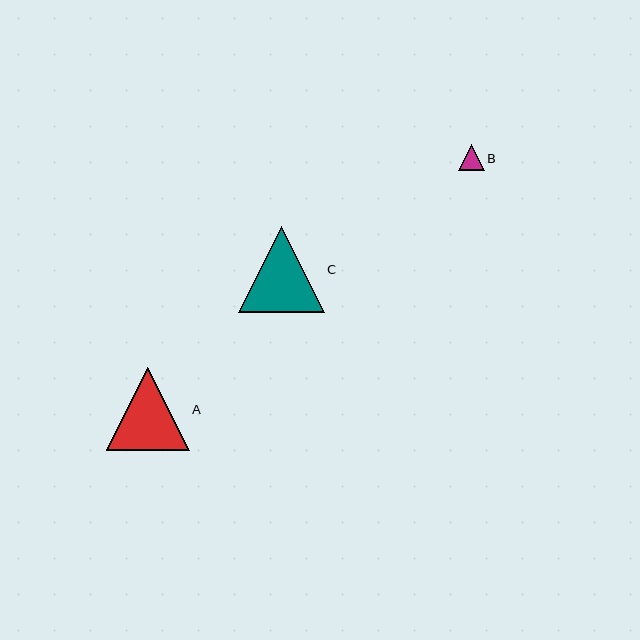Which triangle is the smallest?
Triangle B is the smallest with a size of approximately 26 pixels.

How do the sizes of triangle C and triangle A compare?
Triangle C and triangle A are approximately the same size.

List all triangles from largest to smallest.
From largest to smallest: C, A, B.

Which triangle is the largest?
Triangle C is the largest with a size of approximately 86 pixels.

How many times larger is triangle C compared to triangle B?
Triangle C is approximately 3.3 times the size of triangle B.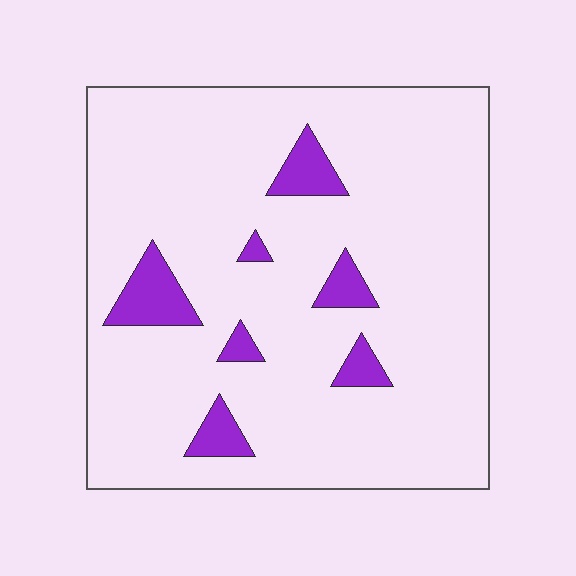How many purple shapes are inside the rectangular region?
7.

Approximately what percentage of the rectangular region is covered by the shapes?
Approximately 10%.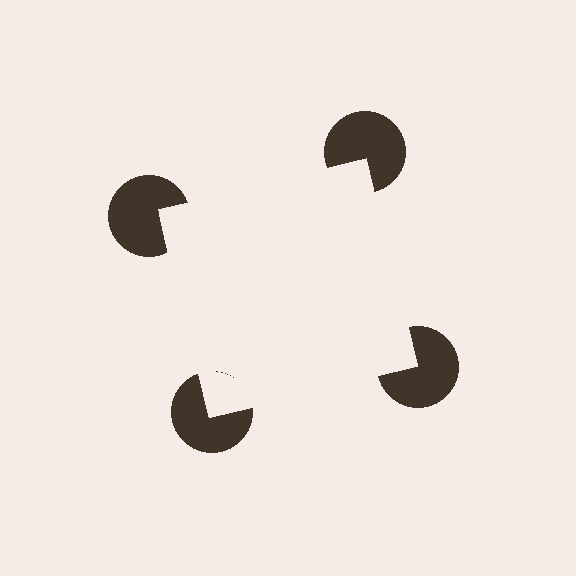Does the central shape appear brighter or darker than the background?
It typically appears slightly brighter than the background, even though no actual brightness change is drawn.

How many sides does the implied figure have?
4 sides.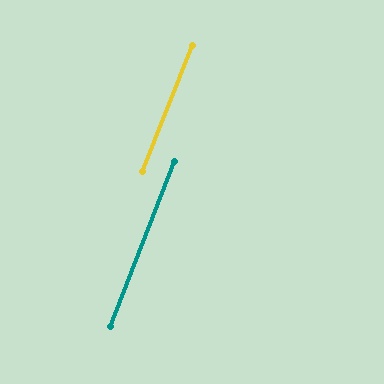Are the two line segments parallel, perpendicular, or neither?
Parallel — their directions differ by only 0.6°.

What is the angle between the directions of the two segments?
Approximately 1 degree.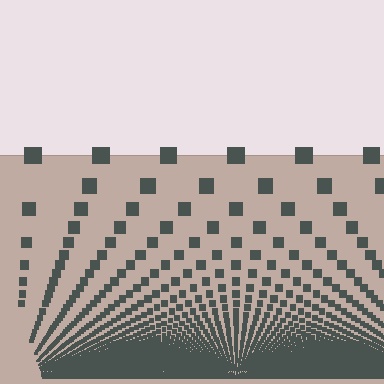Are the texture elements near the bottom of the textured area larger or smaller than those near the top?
Smaller. The gradient is inverted — elements near the bottom are smaller and denser.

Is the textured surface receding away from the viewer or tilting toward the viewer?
The surface appears to tilt toward the viewer. Texture elements get larger and sparser toward the top.